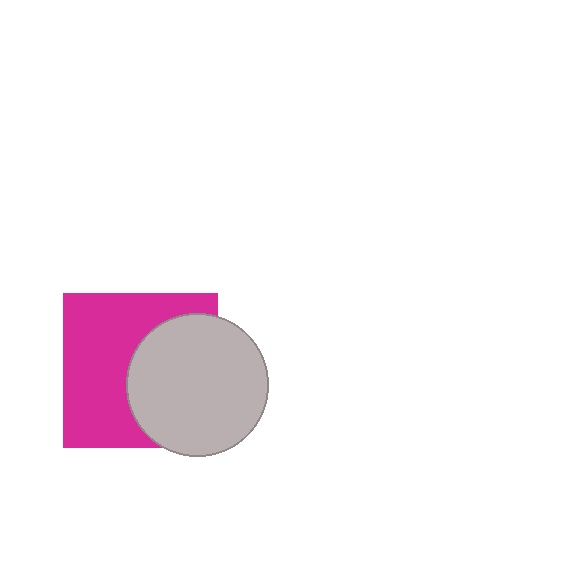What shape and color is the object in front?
The object in front is a light gray circle.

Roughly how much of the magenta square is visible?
About half of it is visible (roughly 56%).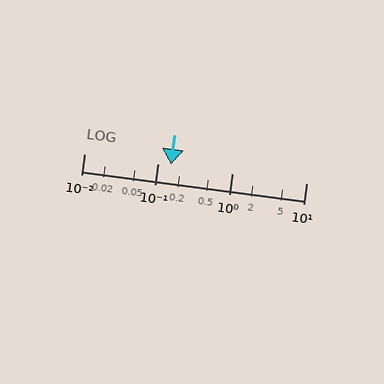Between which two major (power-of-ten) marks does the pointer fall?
The pointer is between 0.1 and 1.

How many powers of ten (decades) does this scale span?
The scale spans 3 decades, from 0.01 to 10.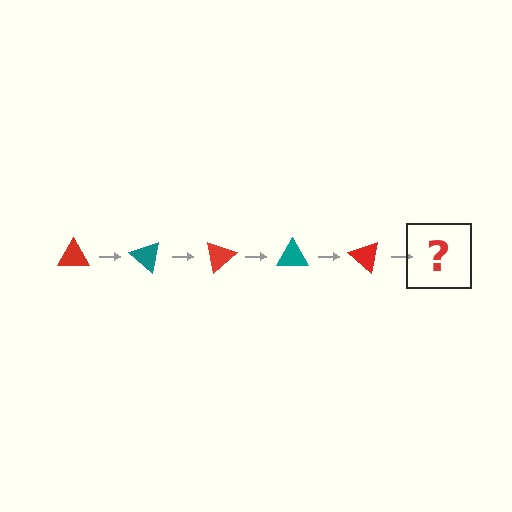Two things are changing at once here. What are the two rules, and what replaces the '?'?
The two rules are that it rotates 40 degrees each step and the color cycles through red and teal. The '?' should be a teal triangle, rotated 200 degrees from the start.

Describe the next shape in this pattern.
It should be a teal triangle, rotated 200 degrees from the start.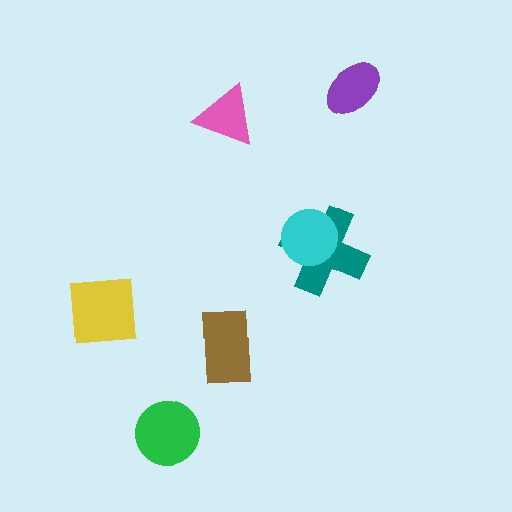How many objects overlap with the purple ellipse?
0 objects overlap with the purple ellipse.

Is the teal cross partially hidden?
Yes, it is partially covered by another shape.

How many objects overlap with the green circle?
0 objects overlap with the green circle.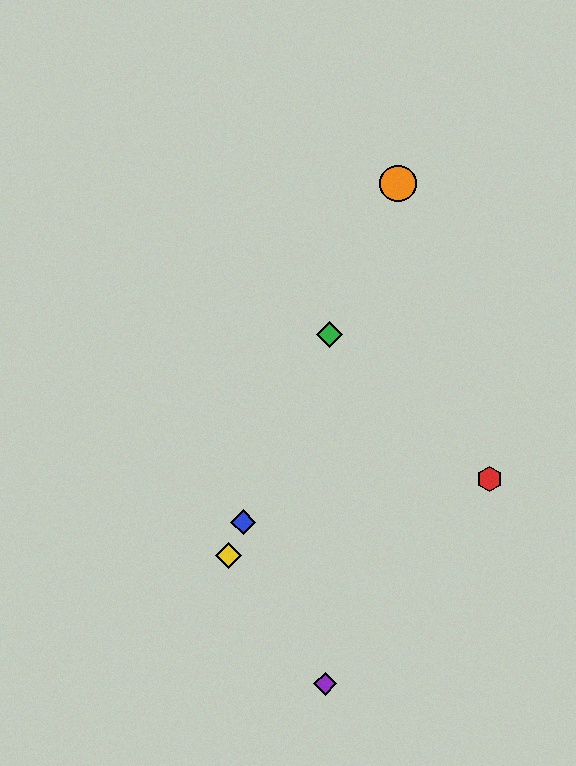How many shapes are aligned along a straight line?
4 shapes (the blue diamond, the green diamond, the yellow diamond, the orange circle) are aligned along a straight line.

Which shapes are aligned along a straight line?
The blue diamond, the green diamond, the yellow diamond, the orange circle are aligned along a straight line.